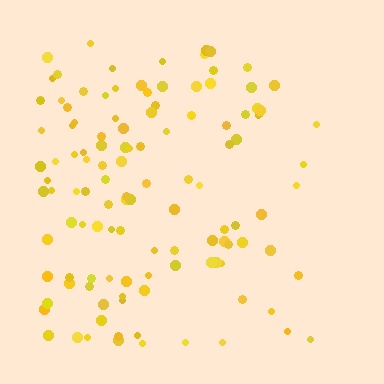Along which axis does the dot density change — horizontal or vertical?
Horizontal.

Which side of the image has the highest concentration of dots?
The left.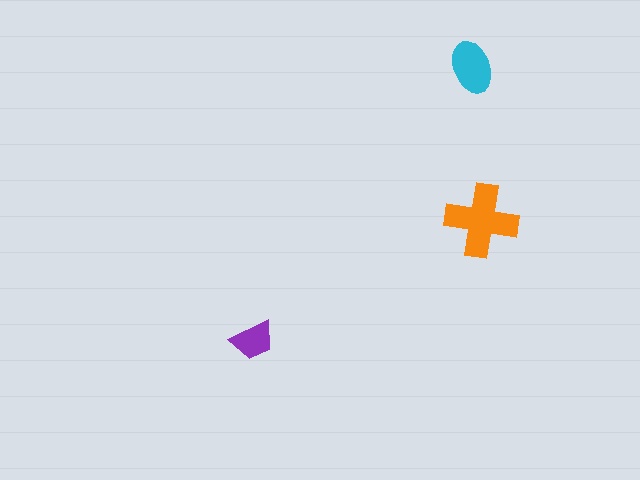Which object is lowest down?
The purple trapezoid is bottommost.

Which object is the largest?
The orange cross.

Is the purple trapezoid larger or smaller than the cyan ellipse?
Smaller.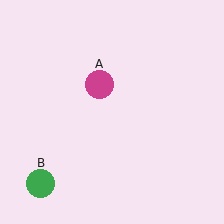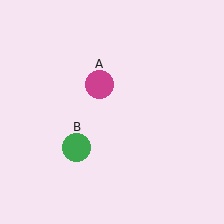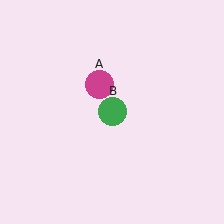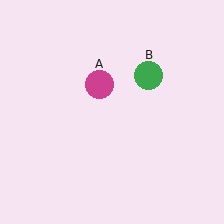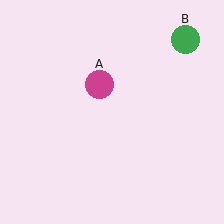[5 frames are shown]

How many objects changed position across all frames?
1 object changed position: green circle (object B).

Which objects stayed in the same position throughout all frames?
Magenta circle (object A) remained stationary.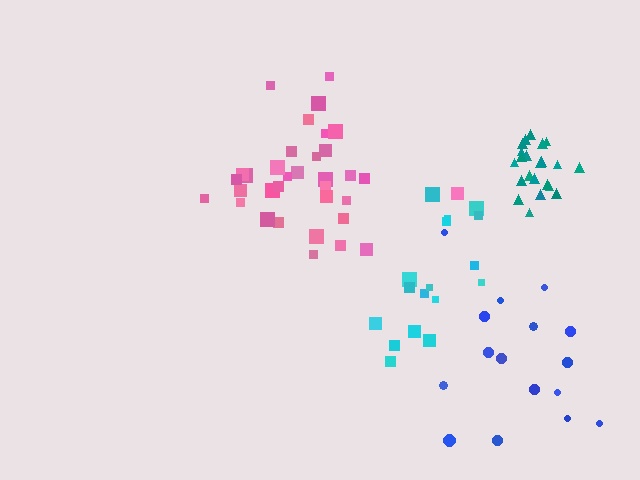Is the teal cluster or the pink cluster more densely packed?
Teal.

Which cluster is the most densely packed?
Teal.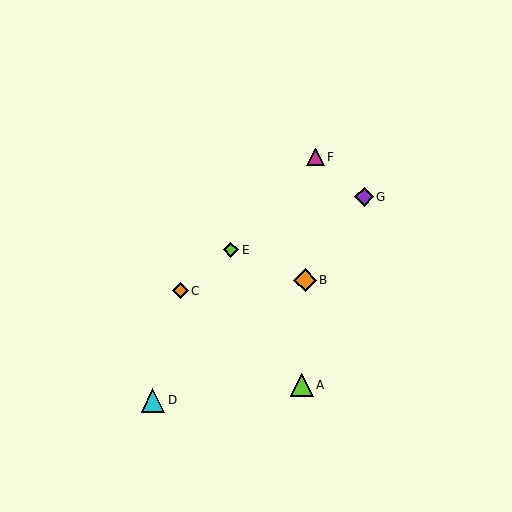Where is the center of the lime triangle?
The center of the lime triangle is at (302, 385).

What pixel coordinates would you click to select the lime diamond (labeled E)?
Click at (231, 250) to select the lime diamond E.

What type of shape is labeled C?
Shape C is an orange diamond.